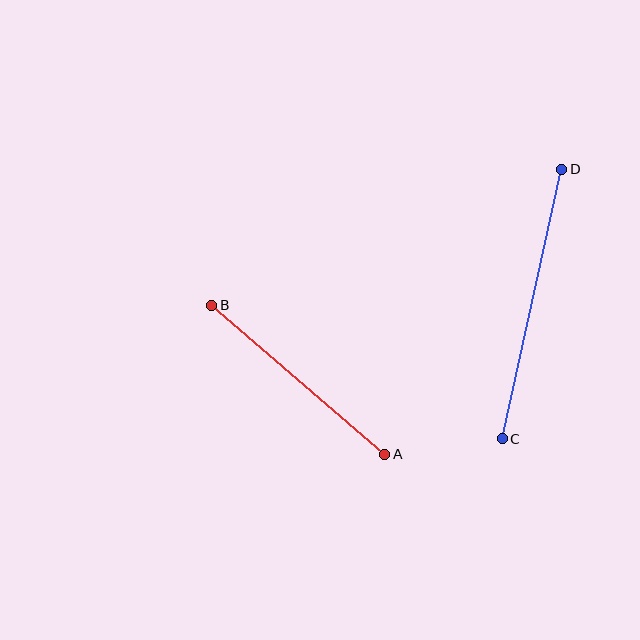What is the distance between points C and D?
The distance is approximately 276 pixels.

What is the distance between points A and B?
The distance is approximately 228 pixels.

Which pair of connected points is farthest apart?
Points C and D are farthest apart.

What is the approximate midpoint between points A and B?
The midpoint is at approximately (298, 380) pixels.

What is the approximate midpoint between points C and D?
The midpoint is at approximately (532, 304) pixels.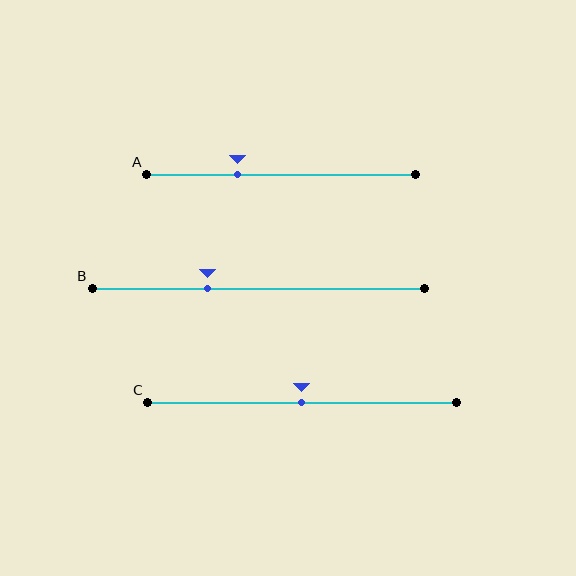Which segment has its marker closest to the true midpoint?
Segment C has its marker closest to the true midpoint.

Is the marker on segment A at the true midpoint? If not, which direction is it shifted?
No, the marker on segment A is shifted to the left by about 16% of the segment length.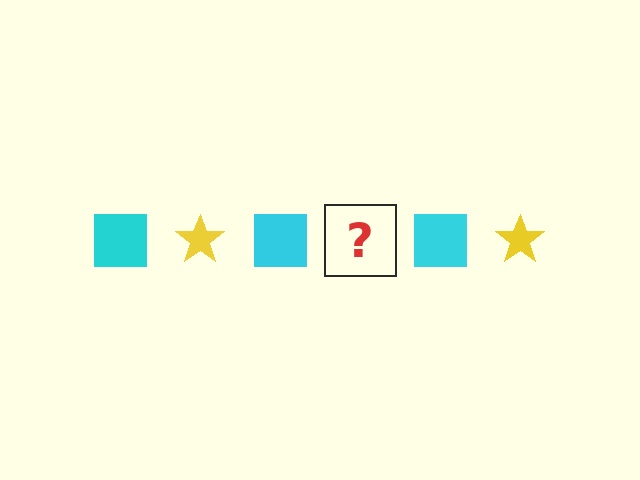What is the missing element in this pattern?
The missing element is a yellow star.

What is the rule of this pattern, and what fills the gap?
The rule is that the pattern alternates between cyan square and yellow star. The gap should be filled with a yellow star.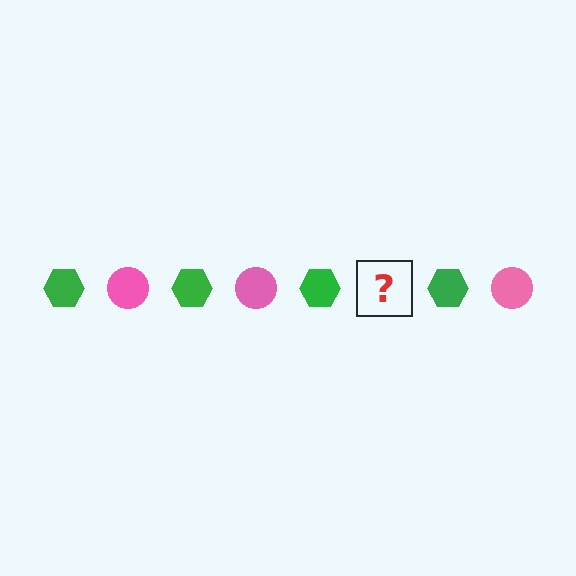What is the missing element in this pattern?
The missing element is a pink circle.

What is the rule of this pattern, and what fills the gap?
The rule is that the pattern alternates between green hexagon and pink circle. The gap should be filled with a pink circle.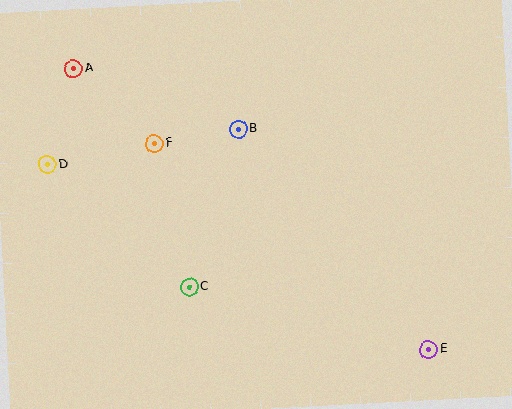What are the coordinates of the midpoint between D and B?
The midpoint between D and B is at (143, 147).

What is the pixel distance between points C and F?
The distance between C and F is 147 pixels.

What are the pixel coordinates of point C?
Point C is at (190, 287).